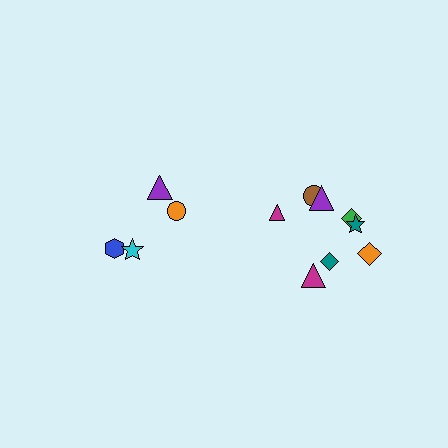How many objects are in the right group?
There are 8 objects.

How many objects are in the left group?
There are 4 objects.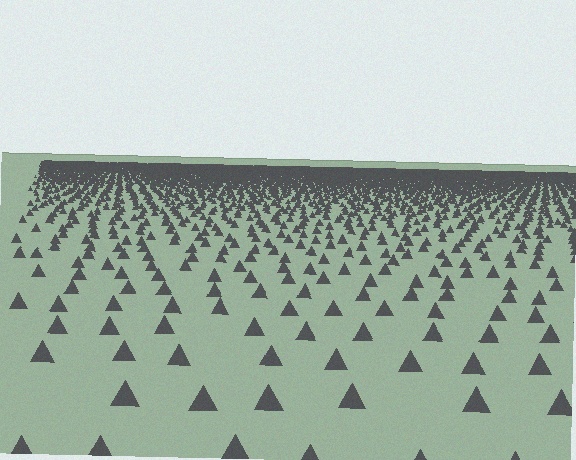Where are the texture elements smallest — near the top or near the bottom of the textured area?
Near the top.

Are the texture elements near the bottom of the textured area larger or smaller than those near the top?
Larger. Near the bottom, elements are closer to the viewer and appear at a bigger on-screen size.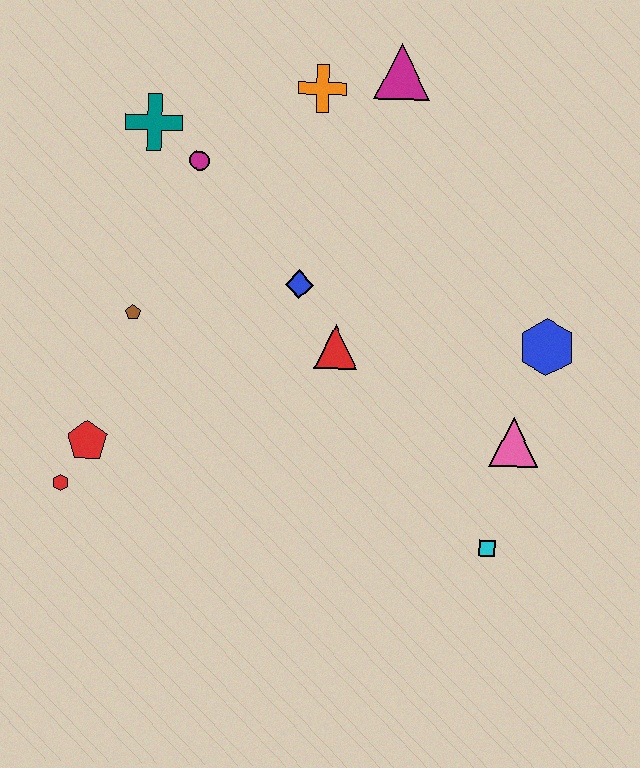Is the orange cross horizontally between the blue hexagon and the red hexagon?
Yes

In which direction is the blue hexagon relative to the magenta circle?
The blue hexagon is to the right of the magenta circle.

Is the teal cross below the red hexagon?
No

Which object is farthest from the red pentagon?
The magenta triangle is farthest from the red pentagon.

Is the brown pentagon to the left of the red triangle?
Yes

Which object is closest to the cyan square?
The pink triangle is closest to the cyan square.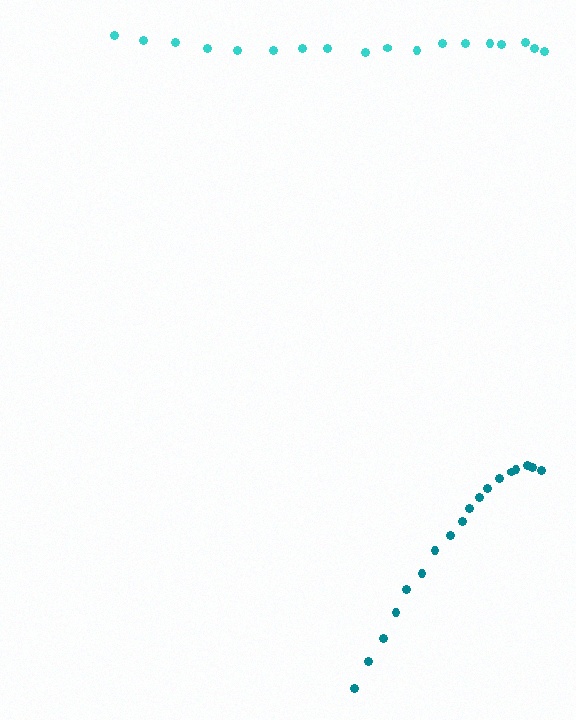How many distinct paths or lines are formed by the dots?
There are 2 distinct paths.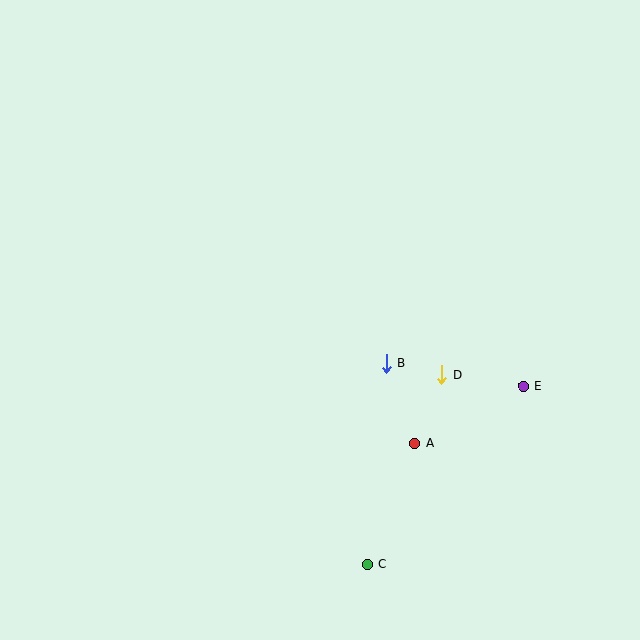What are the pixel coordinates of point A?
Point A is at (415, 443).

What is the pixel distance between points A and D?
The distance between A and D is 73 pixels.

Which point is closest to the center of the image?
Point B at (387, 364) is closest to the center.